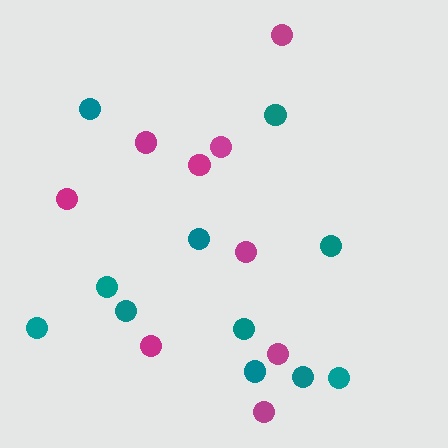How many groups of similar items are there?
There are 2 groups: one group of magenta circles (9) and one group of teal circles (11).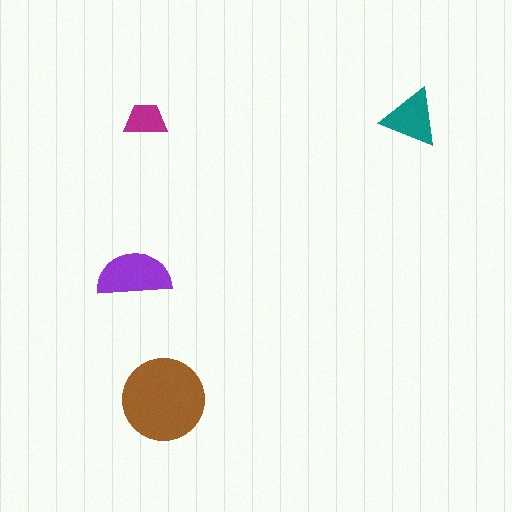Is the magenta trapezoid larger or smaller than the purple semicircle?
Smaller.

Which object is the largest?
The brown circle.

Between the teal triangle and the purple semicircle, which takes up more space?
The purple semicircle.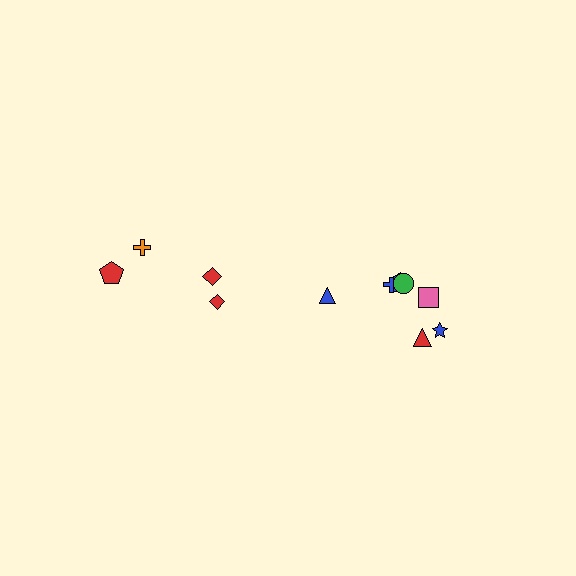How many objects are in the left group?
There are 4 objects.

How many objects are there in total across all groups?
There are 11 objects.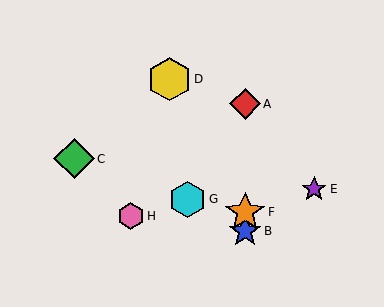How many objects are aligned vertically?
3 objects (A, B, F) are aligned vertically.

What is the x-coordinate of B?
Object B is at x≈245.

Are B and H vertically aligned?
No, B is at x≈245 and H is at x≈131.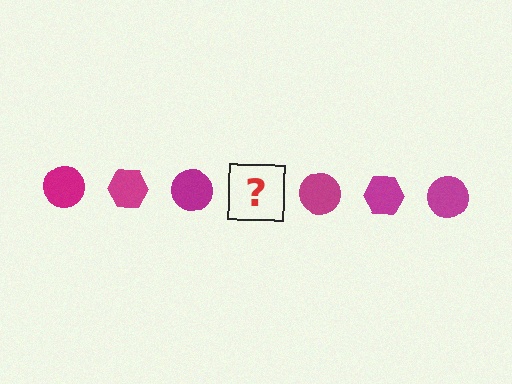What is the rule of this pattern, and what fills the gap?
The rule is that the pattern cycles through circle, hexagon shapes in magenta. The gap should be filled with a magenta hexagon.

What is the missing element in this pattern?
The missing element is a magenta hexagon.